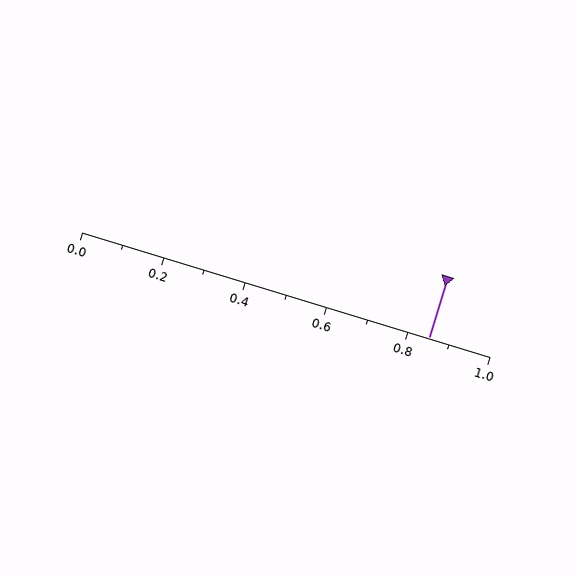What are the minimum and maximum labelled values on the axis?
The axis runs from 0.0 to 1.0.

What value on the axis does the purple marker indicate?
The marker indicates approximately 0.85.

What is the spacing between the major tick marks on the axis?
The major ticks are spaced 0.2 apart.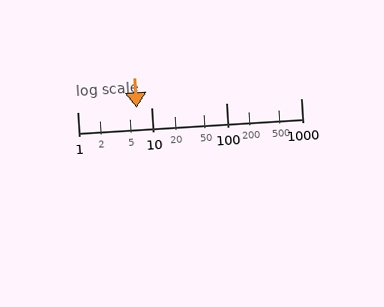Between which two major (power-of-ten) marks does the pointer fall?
The pointer is between 1 and 10.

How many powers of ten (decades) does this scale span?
The scale spans 3 decades, from 1 to 1000.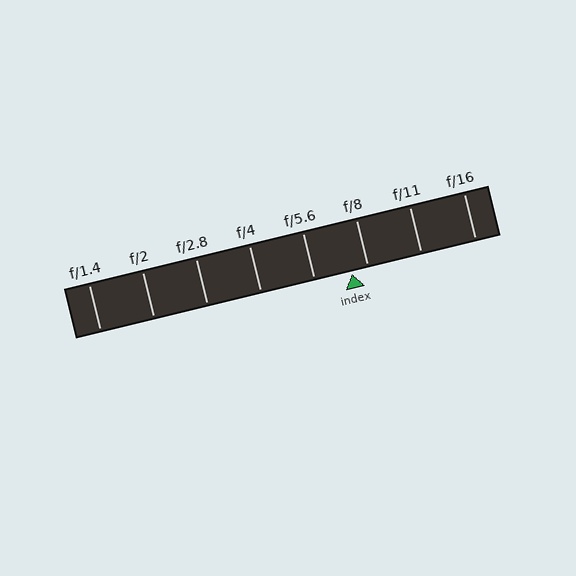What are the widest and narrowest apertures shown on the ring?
The widest aperture shown is f/1.4 and the narrowest is f/16.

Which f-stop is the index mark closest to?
The index mark is closest to f/8.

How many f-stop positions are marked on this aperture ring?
There are 8 f-stop positions marked.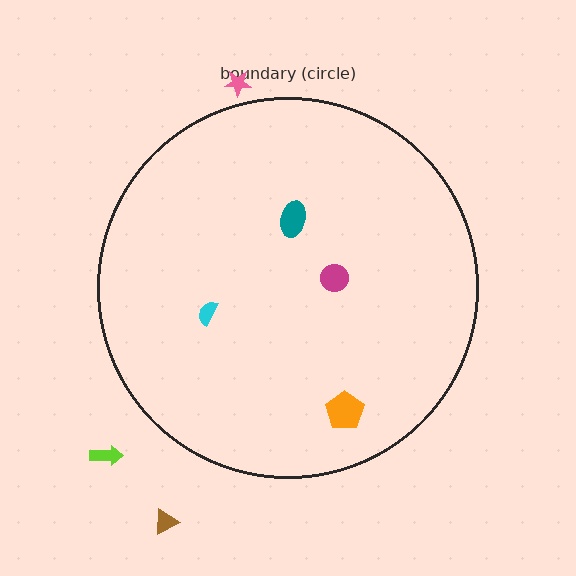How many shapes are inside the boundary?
4 inside, 3 outside.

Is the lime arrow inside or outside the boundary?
Outside.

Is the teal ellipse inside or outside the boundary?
Inside.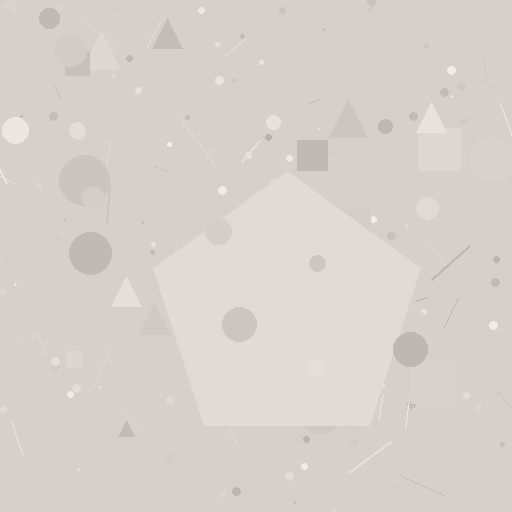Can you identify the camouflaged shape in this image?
The camouflaged shape is a pentagon.